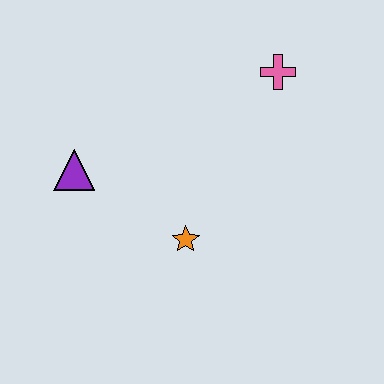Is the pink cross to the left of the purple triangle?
No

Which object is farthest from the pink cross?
The purple triangle is farthest from the pink cross.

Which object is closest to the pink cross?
The orange star is closest to the pink cross.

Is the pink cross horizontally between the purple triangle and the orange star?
No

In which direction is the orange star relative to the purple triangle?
The orange star is to the right of the purple triangle.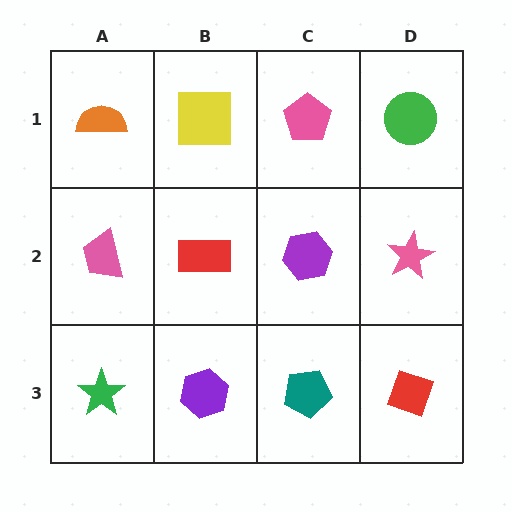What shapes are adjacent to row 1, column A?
A pink trapezoid (row 2, column A), a yellow square (row 1, column B).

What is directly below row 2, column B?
A purple hexagon.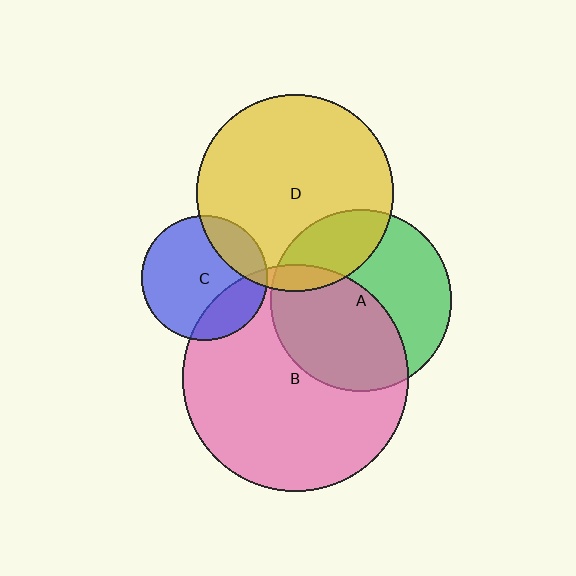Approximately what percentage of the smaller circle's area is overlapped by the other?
Approximately 20%.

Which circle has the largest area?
Circle B (pink).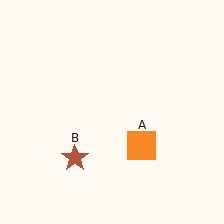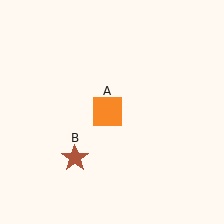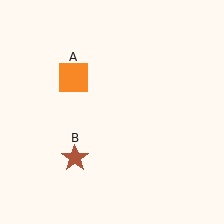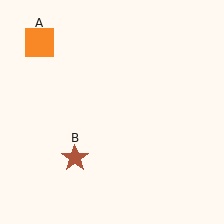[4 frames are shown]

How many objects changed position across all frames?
1 object changed position: orange square (object A).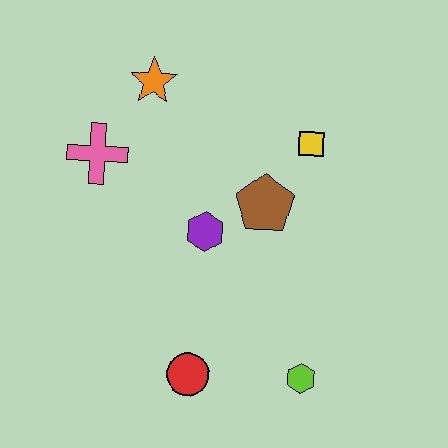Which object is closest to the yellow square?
The brown pentagon is closest to the yellow square.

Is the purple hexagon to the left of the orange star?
No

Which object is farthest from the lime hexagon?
The orange star is farthest from the lime hexagon.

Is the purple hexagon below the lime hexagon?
No